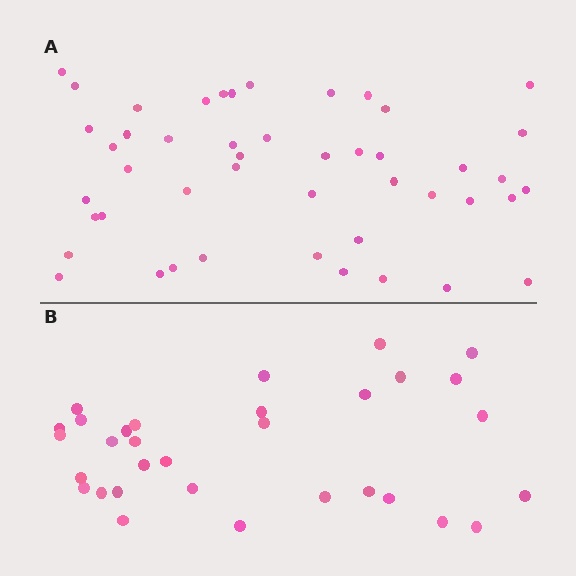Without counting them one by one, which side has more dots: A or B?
Region A (the top region) has more dots.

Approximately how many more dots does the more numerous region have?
Region A has approximately 15 more dots than region B.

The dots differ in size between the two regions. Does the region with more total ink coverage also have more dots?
No. Region B has more total ink coverage because its dots are larger, but region A actually contains more individual dots. Total area can be misleading — the number of items is what matters here.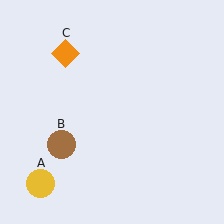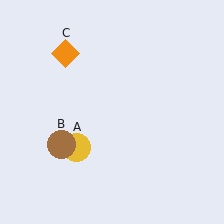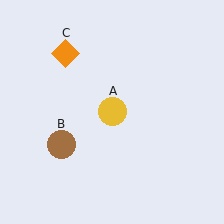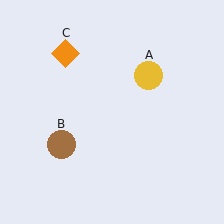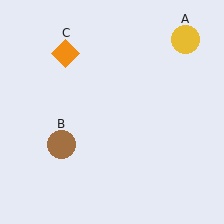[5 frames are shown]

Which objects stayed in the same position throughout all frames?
Brown circle (object B) and orange diamond (object C) remained stationary.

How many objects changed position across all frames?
1 object changed position: yellow circle (object A).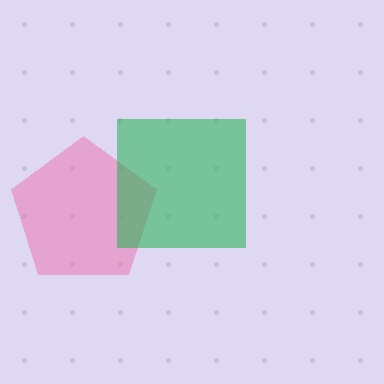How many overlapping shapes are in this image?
There are 2 overlapping shapes in the image.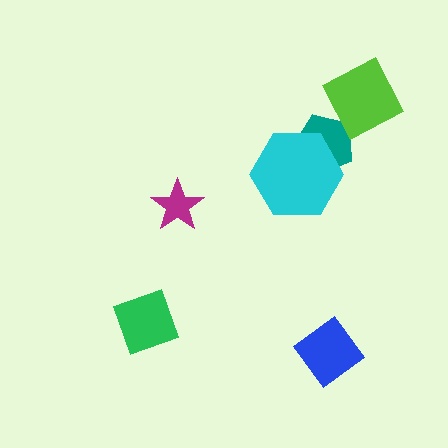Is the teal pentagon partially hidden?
Yes, it is partially covered by another shape.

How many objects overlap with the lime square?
0 objects overlap with the lime square.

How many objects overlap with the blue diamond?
0 objects overlap with the blue diamond.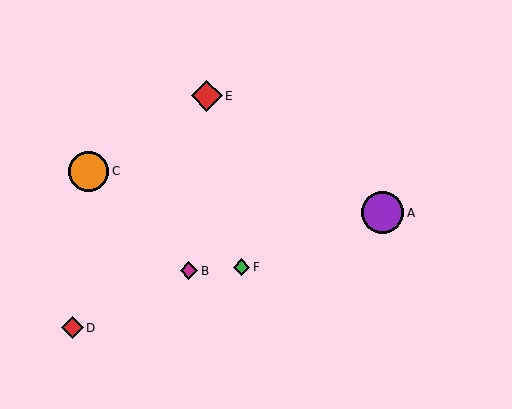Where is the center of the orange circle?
The center of the orange circle is at (89, 171).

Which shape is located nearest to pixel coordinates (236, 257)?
The green diamond (labeled F) at (241, 267) is nearest to that location.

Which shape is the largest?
The purple circle (labeled A) is the largest.